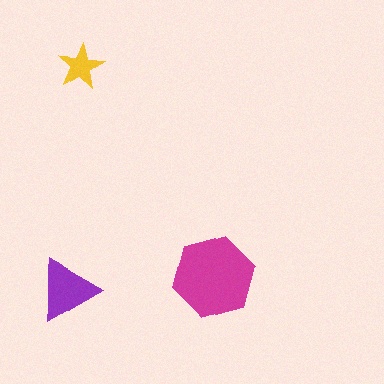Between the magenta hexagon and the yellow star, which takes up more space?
The magenta hexagon.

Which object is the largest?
The magenta hexagon.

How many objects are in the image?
There are 3 objects in the image.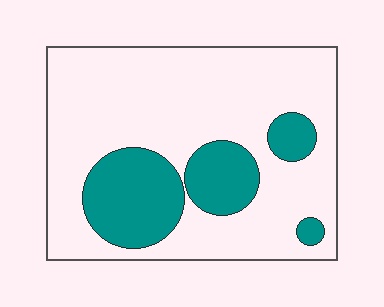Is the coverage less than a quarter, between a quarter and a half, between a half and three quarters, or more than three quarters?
Less than a quarter.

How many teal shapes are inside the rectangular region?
4.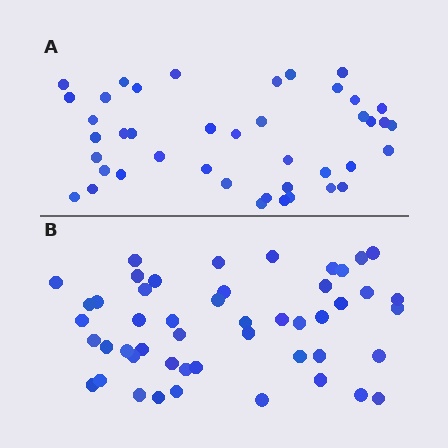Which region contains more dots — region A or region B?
Region B (the bottom region) has more dots.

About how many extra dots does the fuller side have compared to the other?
Region B has roughly 8 or so more dots than region A.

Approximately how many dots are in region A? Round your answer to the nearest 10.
About 40 dots. (The exact count is 42, which rounds to 40.)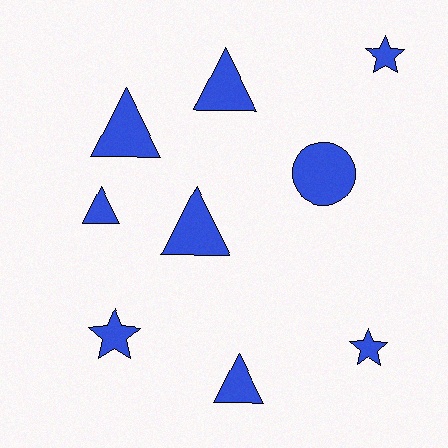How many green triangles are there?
There are no green triangles.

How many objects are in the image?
There are 9 objects.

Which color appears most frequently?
Blue, with 9 objects.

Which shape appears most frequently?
Triangle, with 5 objects.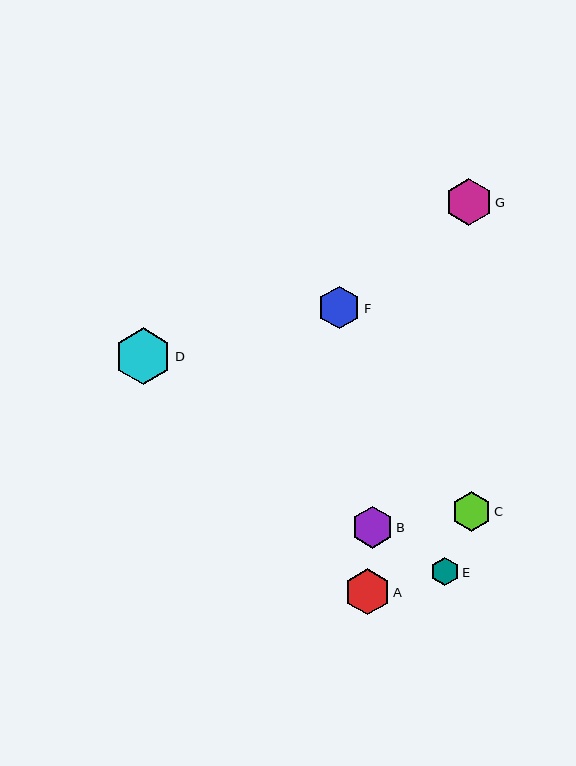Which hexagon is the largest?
Hexagon D is the largest with a size of approximately 57 pixels.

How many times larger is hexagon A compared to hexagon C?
Hexagon A is approximately 1.2 times the size of hexagon C.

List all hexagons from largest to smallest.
From largest to smallest: D, G, A, F, B, C, E.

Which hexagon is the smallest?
Hexagon E is the smallest with a size of approximately 28 pixels.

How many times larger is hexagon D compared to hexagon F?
Hexagon D is approximately 1.3 times the size of hexagon F.